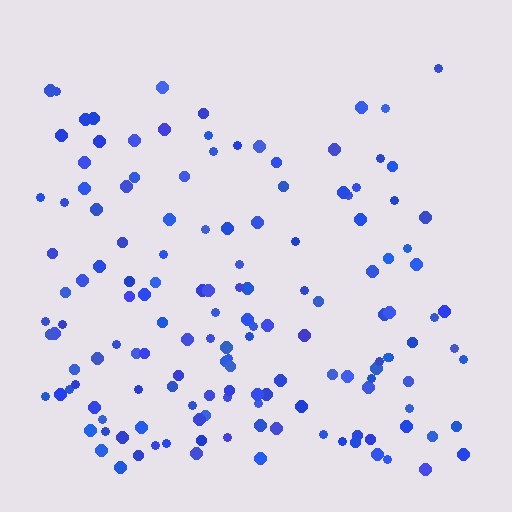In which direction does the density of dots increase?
From top to bottom, with the bottom side densest.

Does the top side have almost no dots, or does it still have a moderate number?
Still a moderate number, just noticeably fewer than the bottom.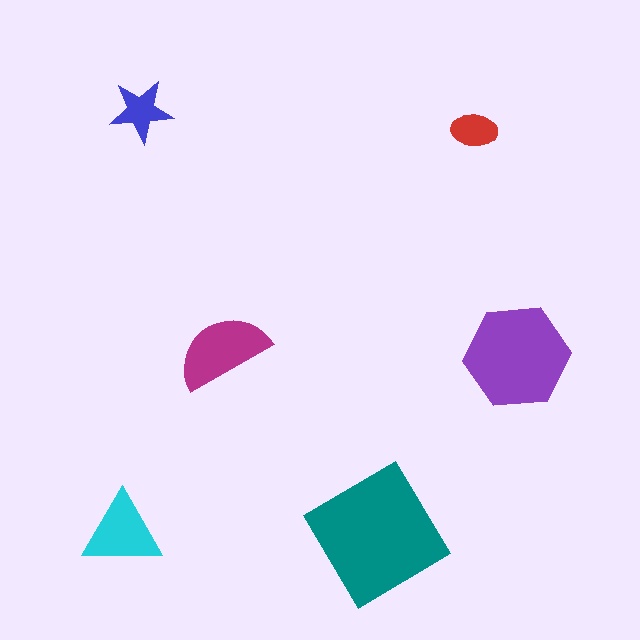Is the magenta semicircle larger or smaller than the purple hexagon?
Smaller.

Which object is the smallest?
The red ellipse.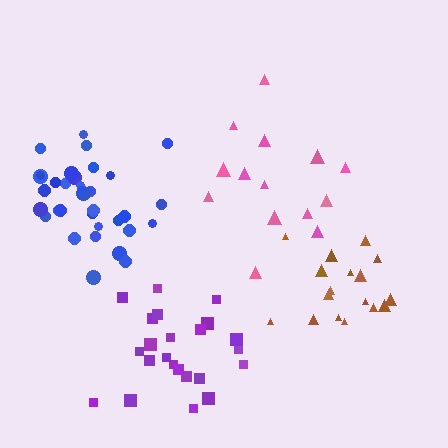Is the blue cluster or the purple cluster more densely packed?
Blue.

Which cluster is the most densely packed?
Blue.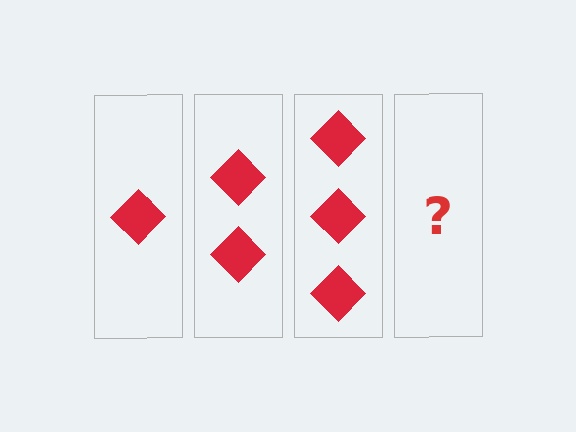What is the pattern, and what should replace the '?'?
The pattern is that each step adds one more diamond. The '?' should be 4 diamonds.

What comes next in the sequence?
The next element should be 4 diamonds.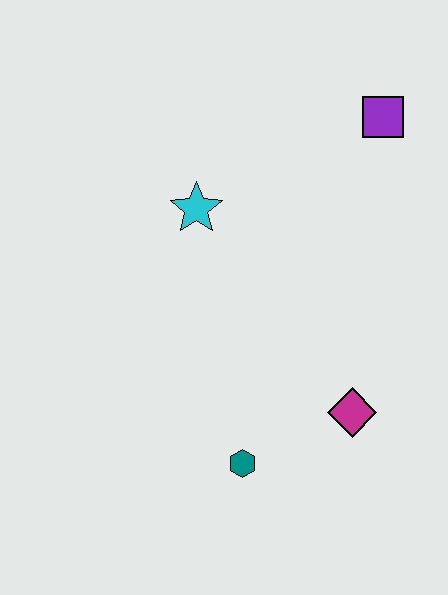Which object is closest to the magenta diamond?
The teal hexagon is closest to the magenta diamond.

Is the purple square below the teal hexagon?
No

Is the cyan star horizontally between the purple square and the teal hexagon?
No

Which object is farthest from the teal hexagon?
The purple square is farthest from the teal hexagon.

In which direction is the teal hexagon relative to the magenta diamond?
The teal hexagon is to the left of the magenta diamond.